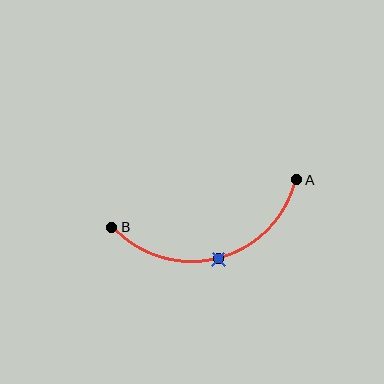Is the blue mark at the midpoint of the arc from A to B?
Yes. The blue mark lies on the arc at equal arc-length from both A and B — it is the arc midpoint.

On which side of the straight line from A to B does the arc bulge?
The arc bulges below the straight line connecting A and B.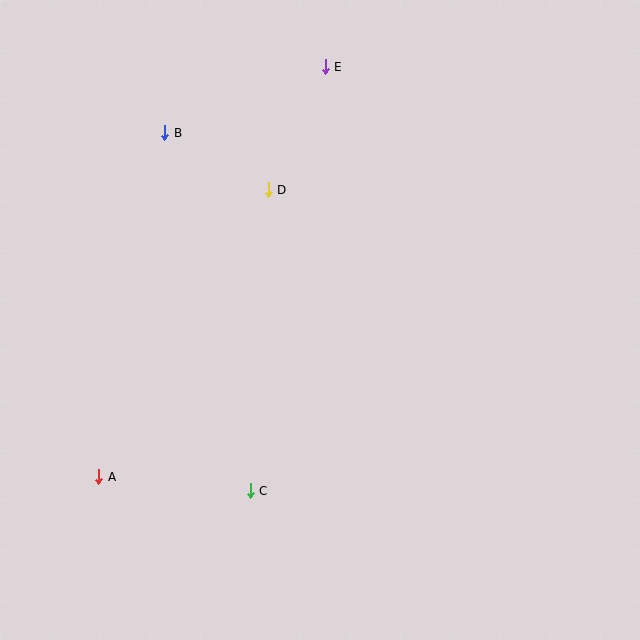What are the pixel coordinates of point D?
Point D is at (268, 190).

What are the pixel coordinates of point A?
Point A is at (99, 477).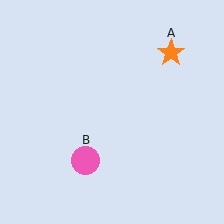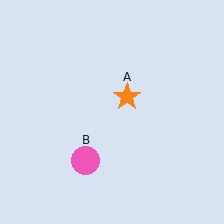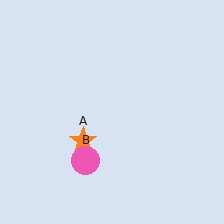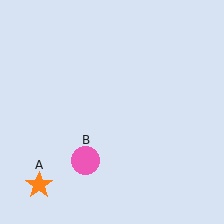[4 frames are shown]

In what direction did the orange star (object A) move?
The orange star (object A) moved down and to the left.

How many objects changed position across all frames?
1 object changed position: orange star (object A).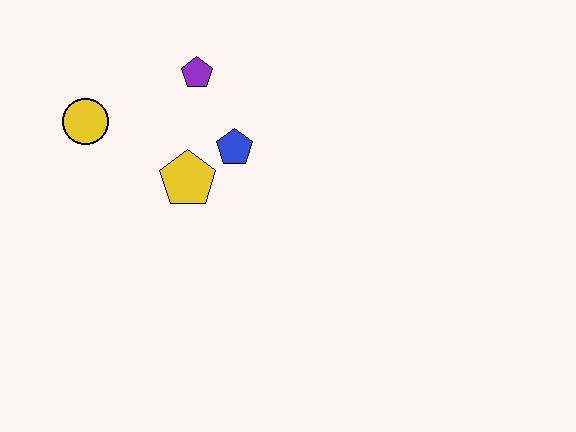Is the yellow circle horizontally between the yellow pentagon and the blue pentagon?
No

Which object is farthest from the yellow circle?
The blue pentagon is farthest from the yellow circle.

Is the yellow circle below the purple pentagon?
Yes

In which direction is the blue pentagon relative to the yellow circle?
The blue pentagon is to the right of the yellow circle.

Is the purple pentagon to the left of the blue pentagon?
Yes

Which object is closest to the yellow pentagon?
The blue pentagon is closest to the yellow pentagon.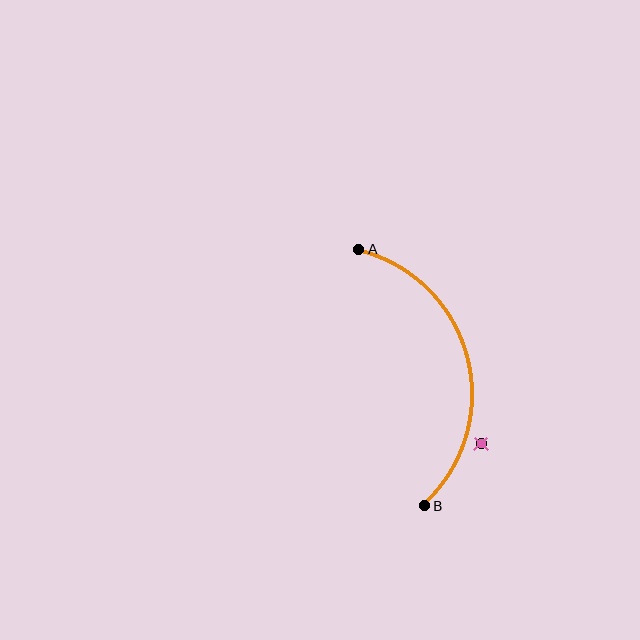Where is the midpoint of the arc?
The arc midpoint is the point on the curve farthest from the straight line joining A and B. It sits to the right of that line.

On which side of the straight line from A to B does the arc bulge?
The arc bulges to the right of the straight line connecting A and B.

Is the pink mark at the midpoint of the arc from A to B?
No — the pink mark does not lie on the arc at all. It sits slightly outside the curve.